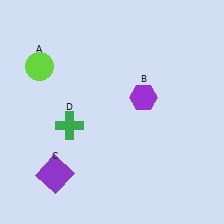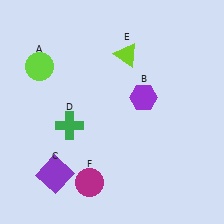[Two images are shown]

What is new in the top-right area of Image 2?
A lime triangle (E) was added in the top-right area of Image 2.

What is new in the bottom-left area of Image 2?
A magenta circle (F) was added in the bottom-left area of Image 2.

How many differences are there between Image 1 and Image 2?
There are 2 differences between the two images.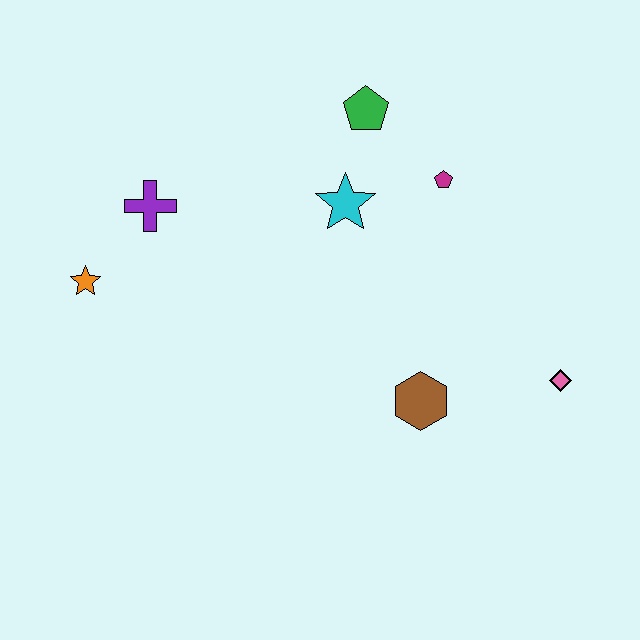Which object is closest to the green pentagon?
The cyan star is closest to the green pentagon.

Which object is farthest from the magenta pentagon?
The orange star is farthest from the magenta pentagon.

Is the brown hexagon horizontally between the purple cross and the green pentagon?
No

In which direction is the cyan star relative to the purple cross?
The cyan star is to the right of the purple cross.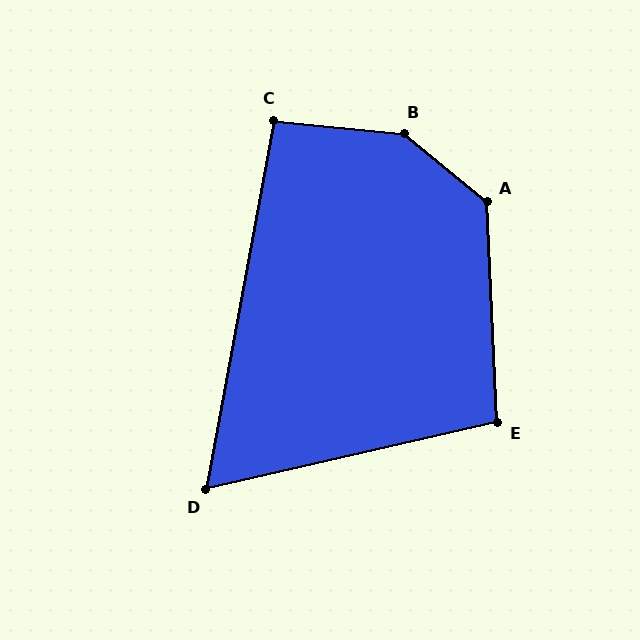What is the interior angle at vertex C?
Approximately 95 degrees (approximately right).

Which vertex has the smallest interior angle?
D, at approximately 67 degrees.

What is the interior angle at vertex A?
Approximately 132 degrees (obtuse).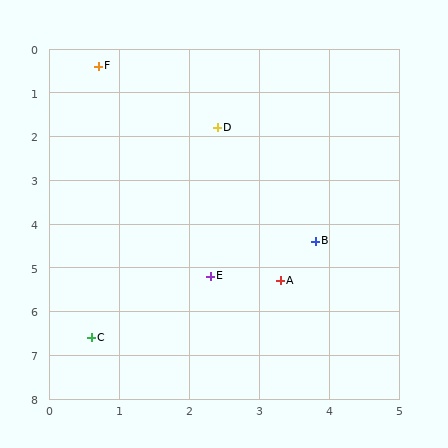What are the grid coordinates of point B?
Point B is at approximately (3.8, 4.4).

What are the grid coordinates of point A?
Point A is at approximately (3.3, 5.3).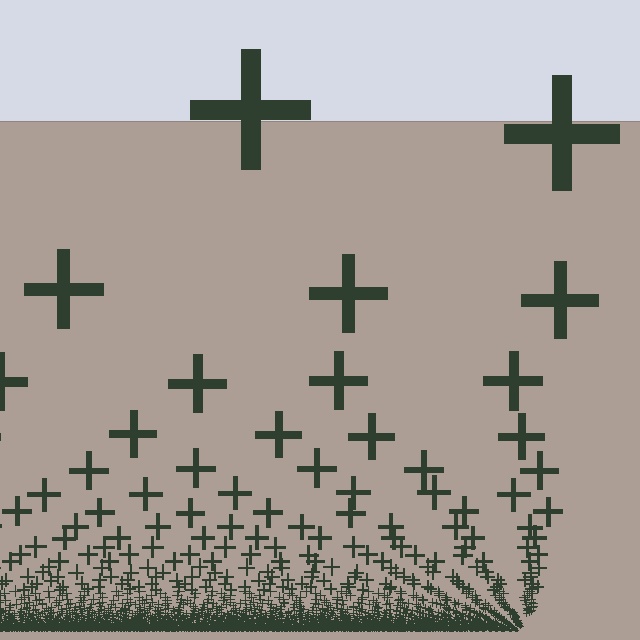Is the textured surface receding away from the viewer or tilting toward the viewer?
The surface appears to tilt toward the viewer. Texture elements get larger and sparser toward the top.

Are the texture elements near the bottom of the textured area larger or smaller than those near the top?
Smaller. The gradient is inverted — elements near the bottom are smaller and denser.